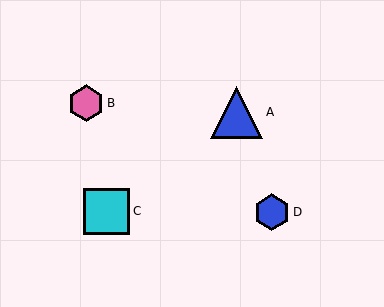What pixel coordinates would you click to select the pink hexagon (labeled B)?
Click at (86, 103) to select the pink hexagon B.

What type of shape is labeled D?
Shape D is a blue hexagon.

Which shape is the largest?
The blue triangle (labeled A) is the largest.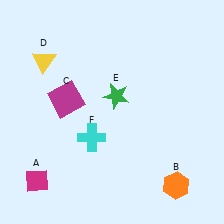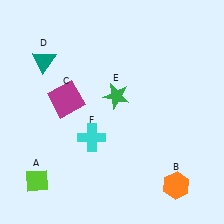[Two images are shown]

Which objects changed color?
A changed from magenta to lime. D changed from yellow to teal.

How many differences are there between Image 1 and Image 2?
There are 2 differences between the two images.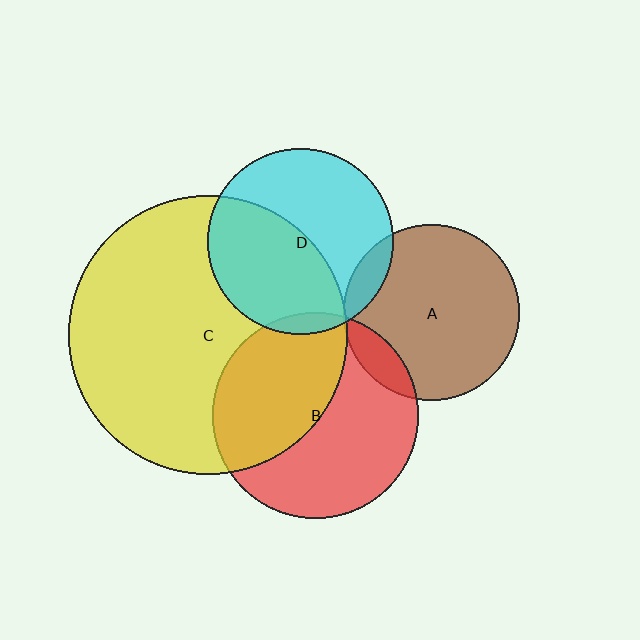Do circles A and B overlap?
Yes.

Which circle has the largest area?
Circle C (yellow).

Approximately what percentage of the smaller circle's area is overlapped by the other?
Approximately 10%.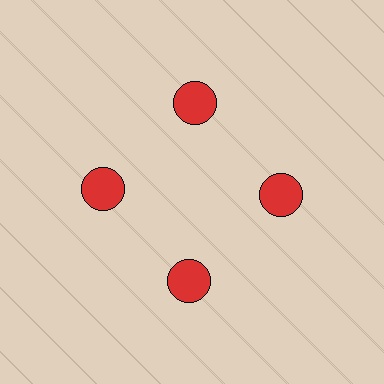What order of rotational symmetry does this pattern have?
This pattern has 4-fold rotational symmetry.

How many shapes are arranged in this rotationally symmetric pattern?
There are 4 shapes, arranged in 4 groups of 1.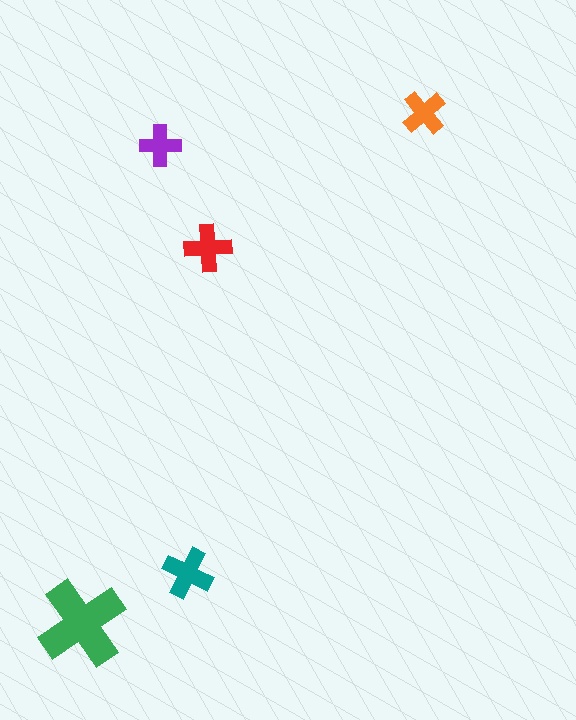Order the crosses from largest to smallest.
the green one, the teal one, the red one, the orange one, the purple one.